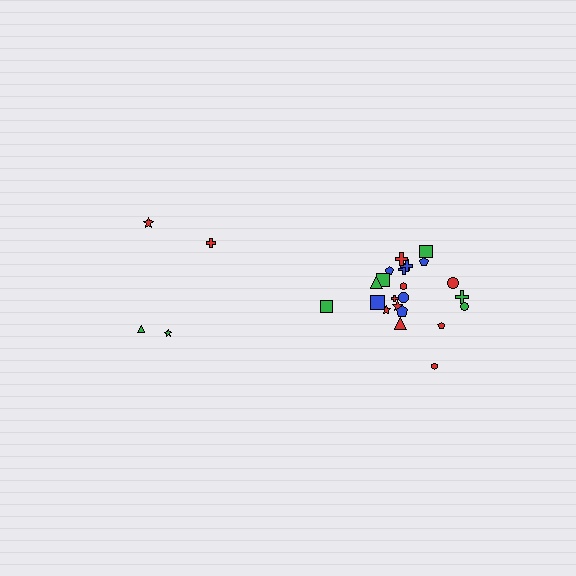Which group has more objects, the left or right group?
The right group.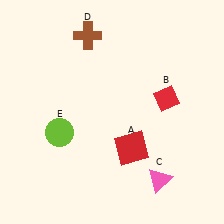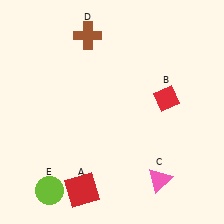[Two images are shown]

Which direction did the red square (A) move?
The red square (A) moved left.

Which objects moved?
The objects that moved are: the red square (A), the lime circle (E).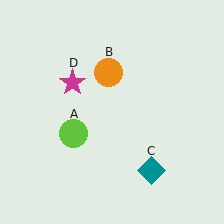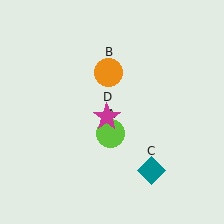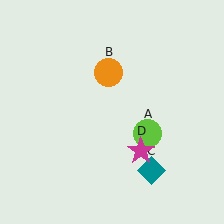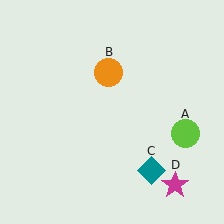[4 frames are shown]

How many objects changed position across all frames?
2 objects changed position: lime circle (object A), magenta star (object D).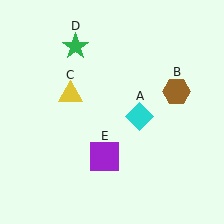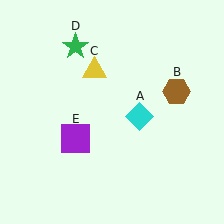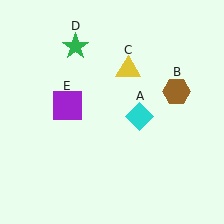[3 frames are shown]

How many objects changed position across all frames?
2 objects changed position: yellow triangle (object C), purple square (object E).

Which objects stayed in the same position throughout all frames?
Cyan diamond (object A) and brown hexagon (object B) and green star (object D) remained stationary.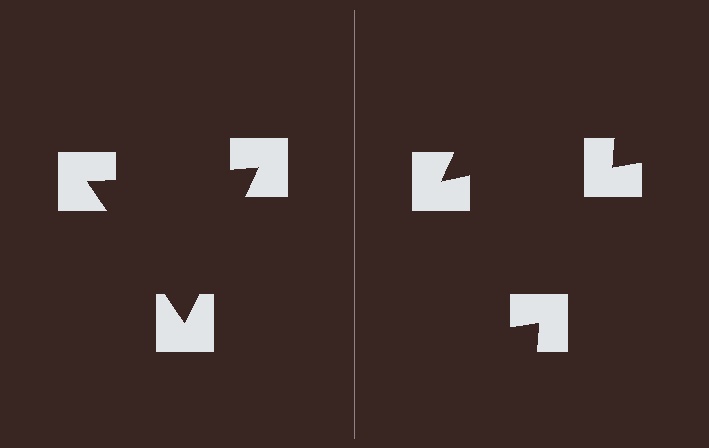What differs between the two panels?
The notched squares are positioned identically on both sides; only the wedge orientations differ. On the left they align to a triangle; on the right they are misaligned.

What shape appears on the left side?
An illusory triangle.